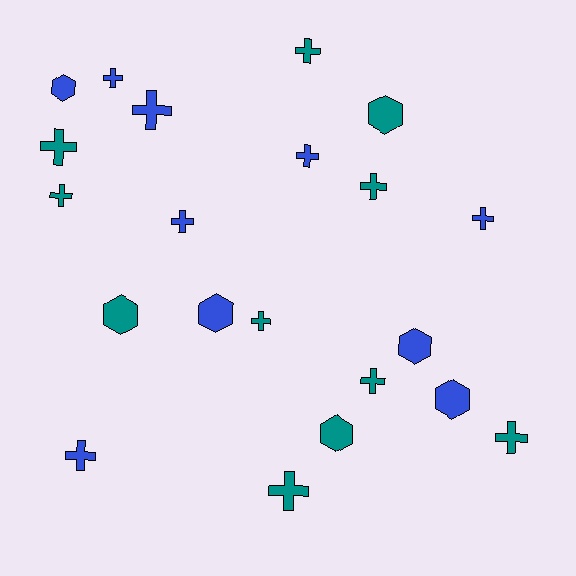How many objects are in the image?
There are 21 objects.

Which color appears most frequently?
Teal, with 11 objects.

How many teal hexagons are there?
There are 3 teal hexagons.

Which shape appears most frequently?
Cross, with 14 objects.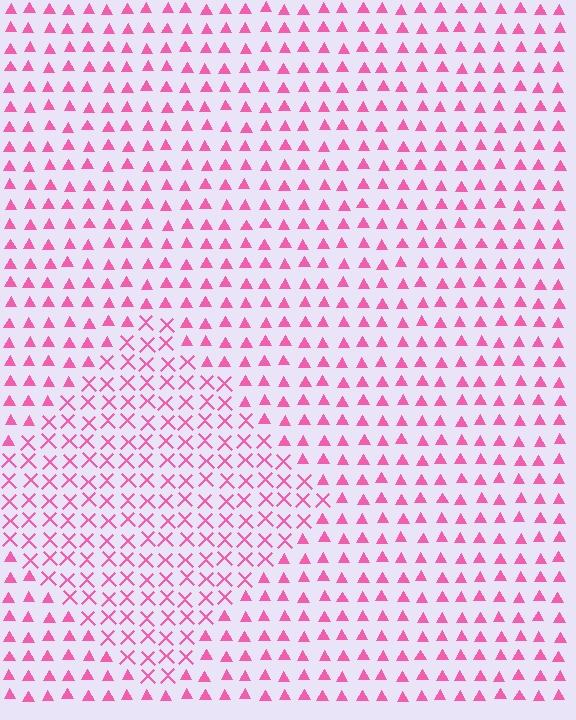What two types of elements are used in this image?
The image uses X marks inside the diamond region and triangles outside it.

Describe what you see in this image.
The image is filled with small pink elements arranged in a uniform grid. A diamond-shaped region contains X marks, while the surrounding area contains triangles. The boundary is defined purely by the change in element shape.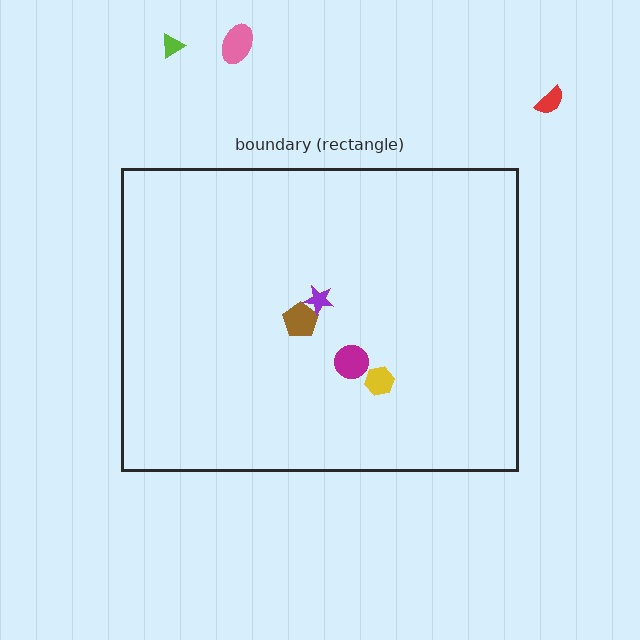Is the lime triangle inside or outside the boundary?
Outside.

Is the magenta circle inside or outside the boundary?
Inside.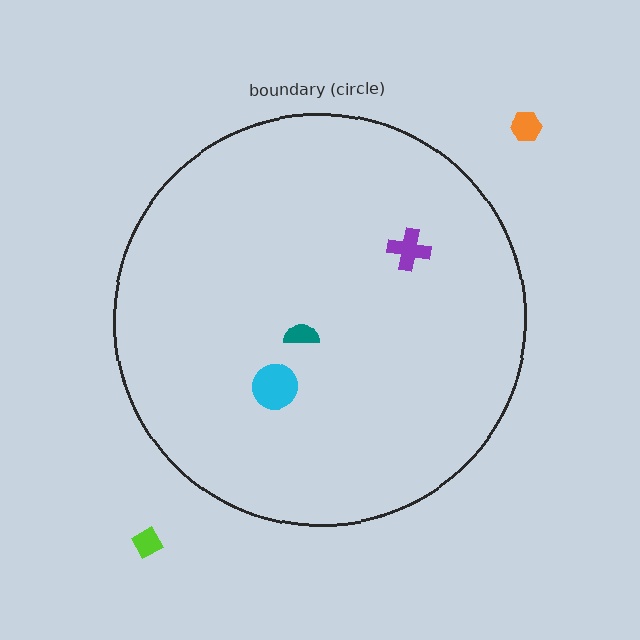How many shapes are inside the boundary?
3 inside, 2 outside.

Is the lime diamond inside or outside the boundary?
Outside.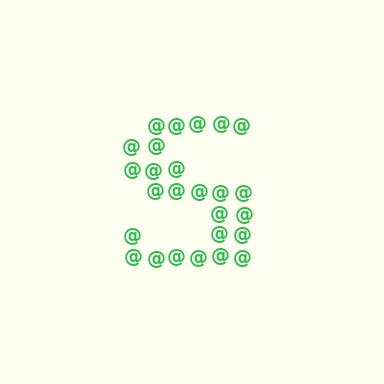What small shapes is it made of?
It is made of small at signs.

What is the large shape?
The large shape is the letter S.